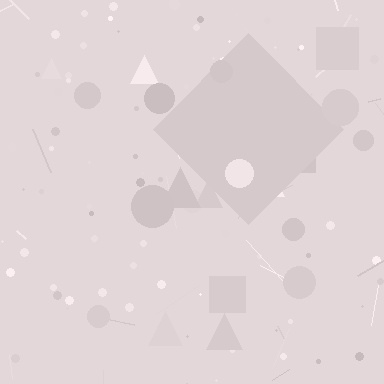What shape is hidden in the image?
A diamond is hidden in the image.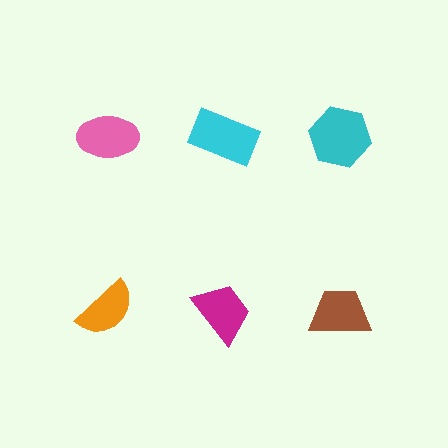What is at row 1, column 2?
A cyan rectangle.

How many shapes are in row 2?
3 shapes.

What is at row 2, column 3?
A brown trapezoid.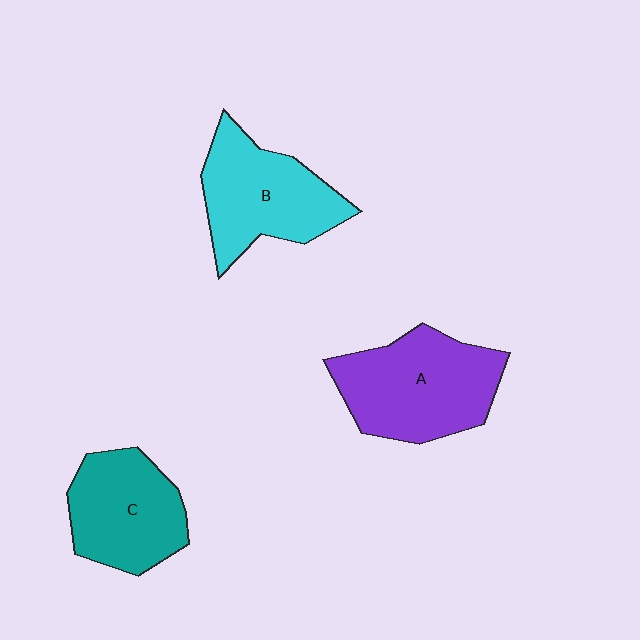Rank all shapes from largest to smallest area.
From largest to smallest: A (purple), B (cyan), C (teal).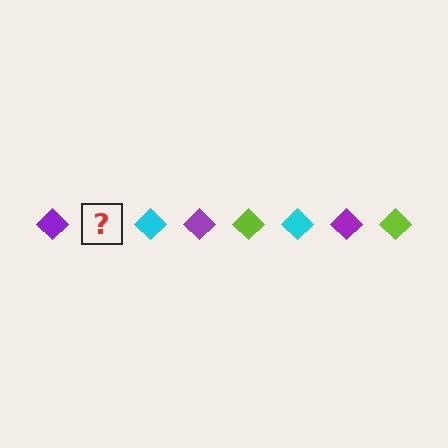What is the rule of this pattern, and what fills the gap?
The rule is that the pattern cycles through purple, lime, cyan diamonds. The gap should be filled with a lime diamond.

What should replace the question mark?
The question mark should be replaced with a lime diamond.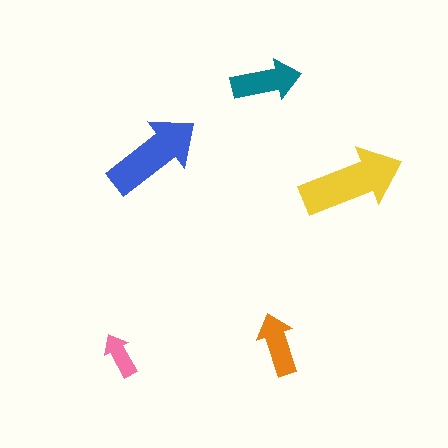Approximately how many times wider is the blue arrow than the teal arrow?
About 1.5 times wider.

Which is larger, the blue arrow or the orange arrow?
The blue one.